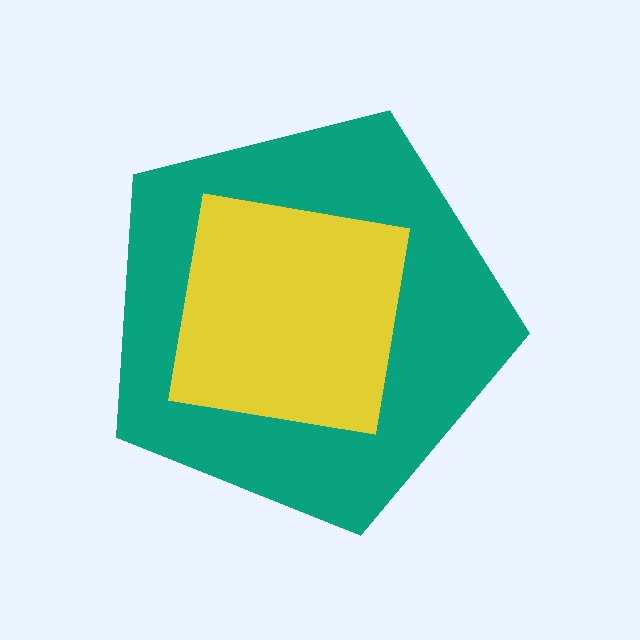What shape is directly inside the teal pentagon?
The yellow square.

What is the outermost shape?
The teal pentagon.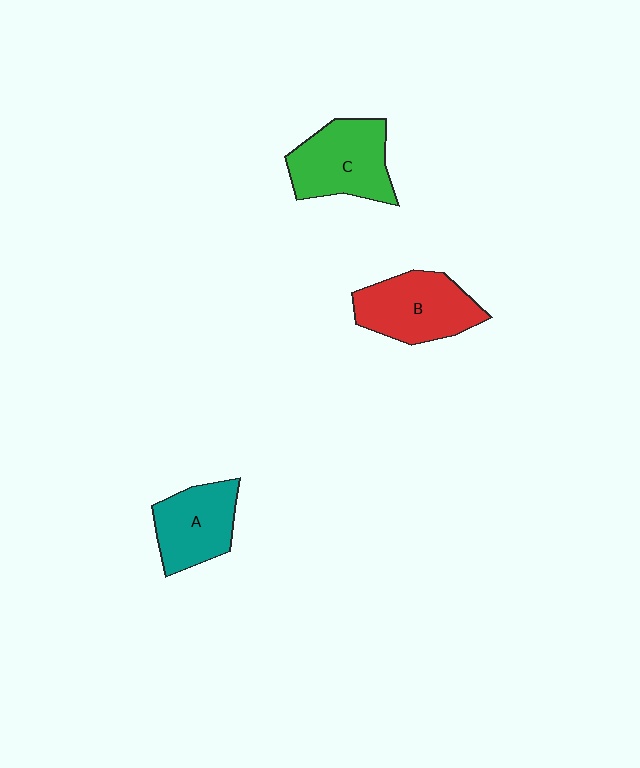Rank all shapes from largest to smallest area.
From largest to smallest: C (green), B (red), A (teal).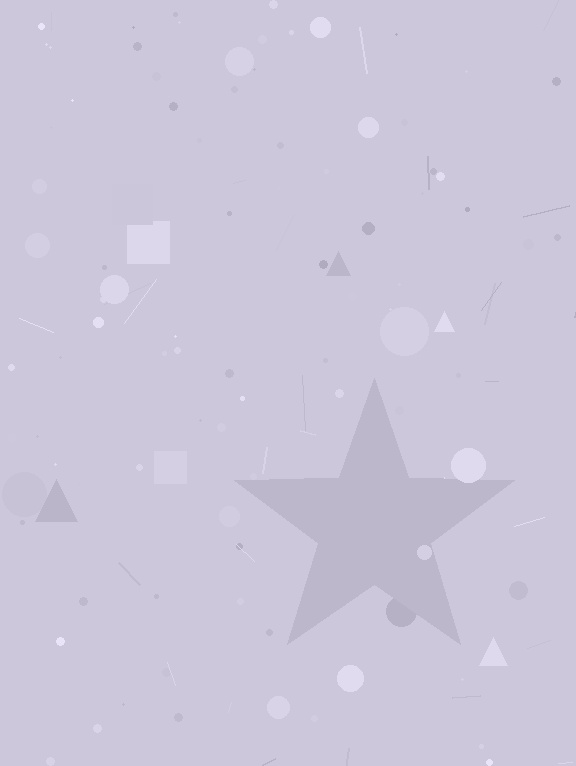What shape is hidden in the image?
A star is hidden in the image.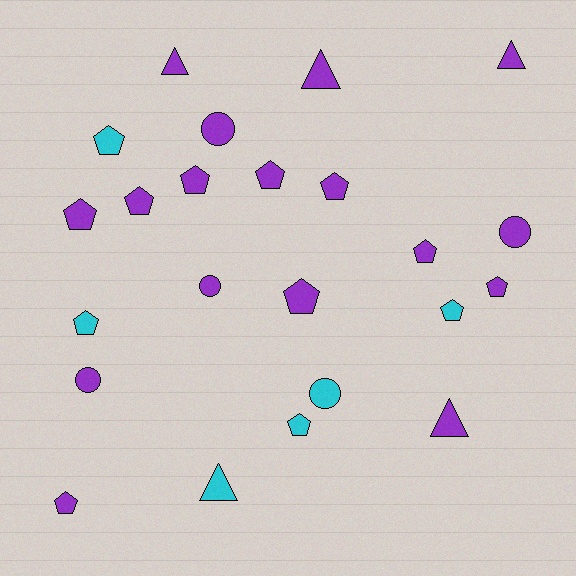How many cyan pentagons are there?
There are 4 cyan pentagons.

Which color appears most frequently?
Purple, with 17 objects.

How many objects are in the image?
There are 23 objects.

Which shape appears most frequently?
Pentagon, with 13 objects.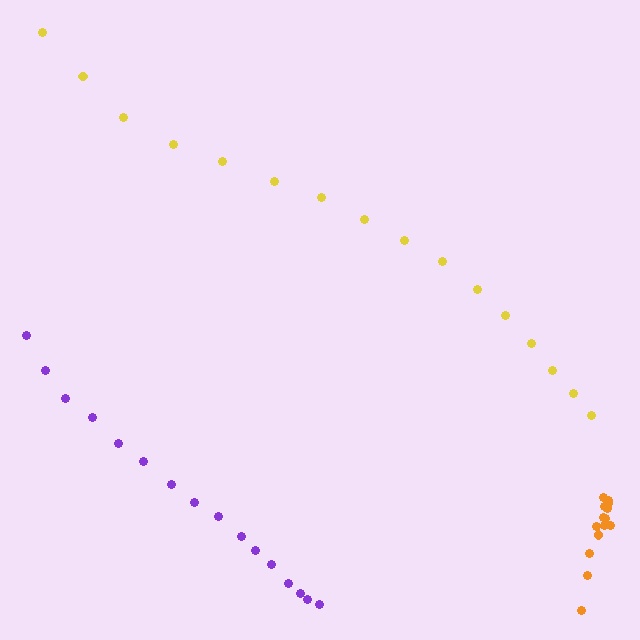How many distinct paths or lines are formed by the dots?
There are 3 distinct paths.